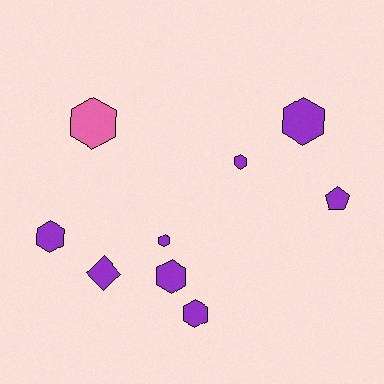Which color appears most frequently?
Purple, with 8 objects.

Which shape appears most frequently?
Hexagon, with 7 objects.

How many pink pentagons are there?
There are no pink pentagons.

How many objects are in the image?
There are 9 objects.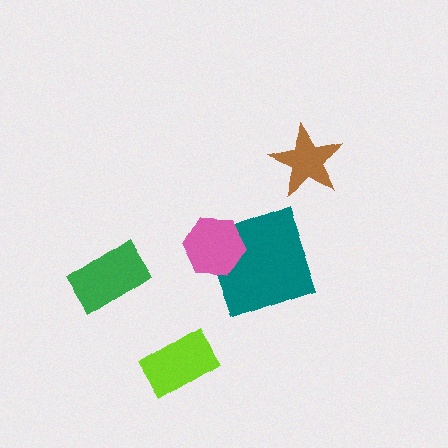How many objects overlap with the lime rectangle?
0 objects overlap with the lime rectangle.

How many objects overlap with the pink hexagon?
1 object overlaps with the pink hexagon.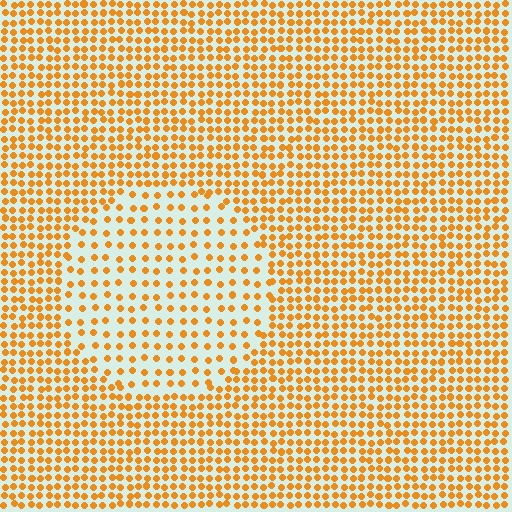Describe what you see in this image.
The image contains small orange elements arranged at two different densities. A circle-shaped region is visible where the elements are less densely packed than the surrounding area.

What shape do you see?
I see a circle.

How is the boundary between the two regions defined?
The boundary is defined by a change in element density (approximately 2.0x ratio). All elements are the same color, size, and shape.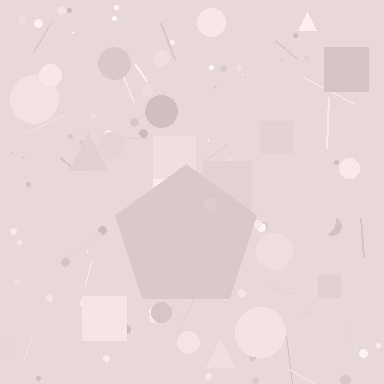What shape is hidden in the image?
A pentagon is hidden in the image.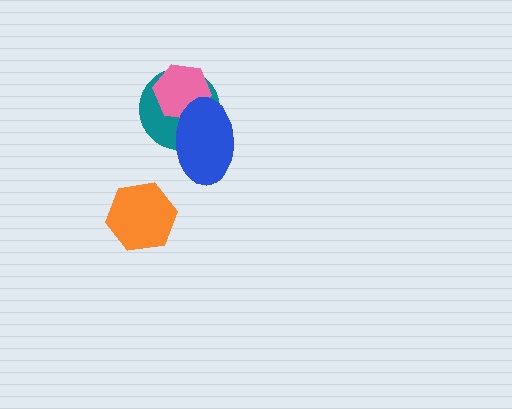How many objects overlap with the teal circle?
2 objects overlap with the teal circle.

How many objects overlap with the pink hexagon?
2 objects overlap with the pink hexagon.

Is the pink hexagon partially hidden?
Yes, it is partially covered by another shape.